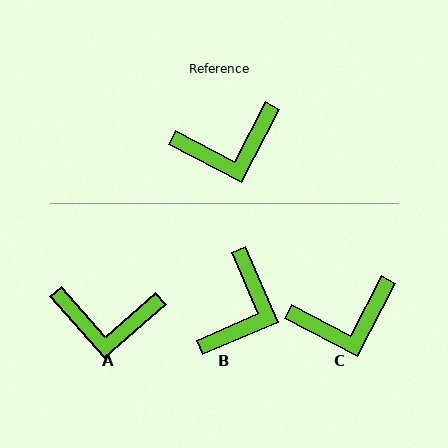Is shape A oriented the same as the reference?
No, it is off by about 21 degrees.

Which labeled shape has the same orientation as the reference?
C.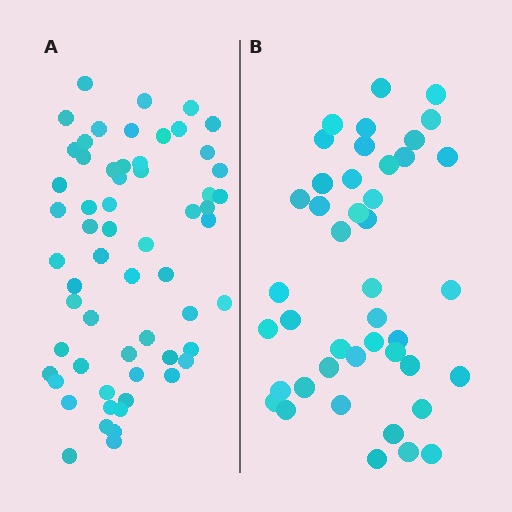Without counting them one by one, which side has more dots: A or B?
Region A (the left region) has more dots.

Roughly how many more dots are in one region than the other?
Region A has approximately 15 more dots than region B.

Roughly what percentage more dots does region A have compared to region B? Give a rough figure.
About 40% more.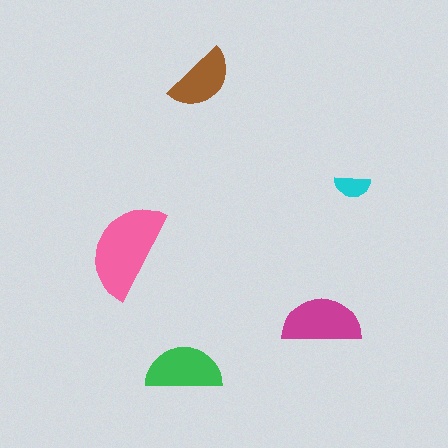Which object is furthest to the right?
The cyan semicircle is rightmost.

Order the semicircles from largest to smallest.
the pink one, the magenta one, the green one, the brown one, the cyan one.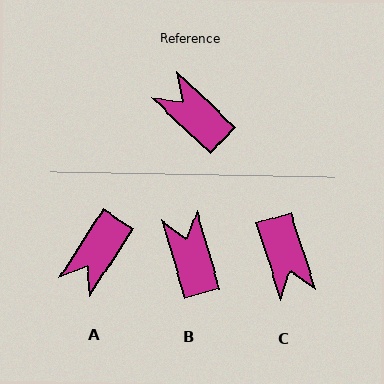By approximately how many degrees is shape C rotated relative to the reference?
Approximately 151 degrees counter-clockwise.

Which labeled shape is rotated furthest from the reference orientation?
C, about 151 degrees away.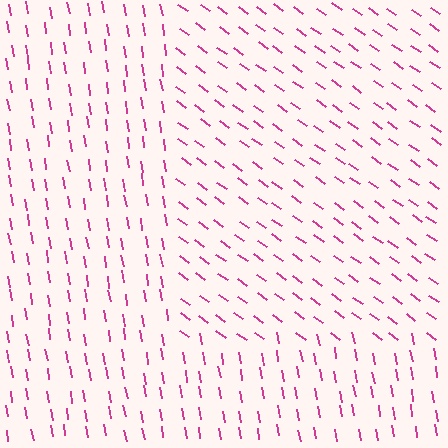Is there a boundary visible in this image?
Yes, there is a texture boundary formed by a change in line orientation.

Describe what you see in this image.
The image is filled with small magenta line segments. A rectangle region in the image has lines oriented differently from the surrounding lines, creating a visible texture boundary.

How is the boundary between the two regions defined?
The boundary is defined purely by a change in line orientation (approximately 45 degrees difference). All lines are the same color and thickness.